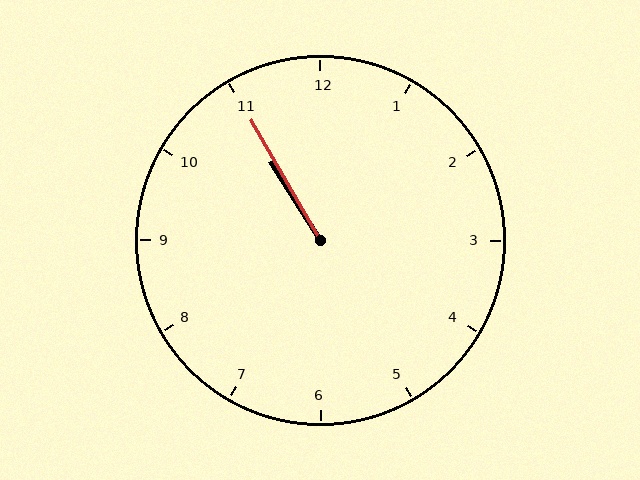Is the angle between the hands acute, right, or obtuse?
It is acute.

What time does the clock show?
10:55.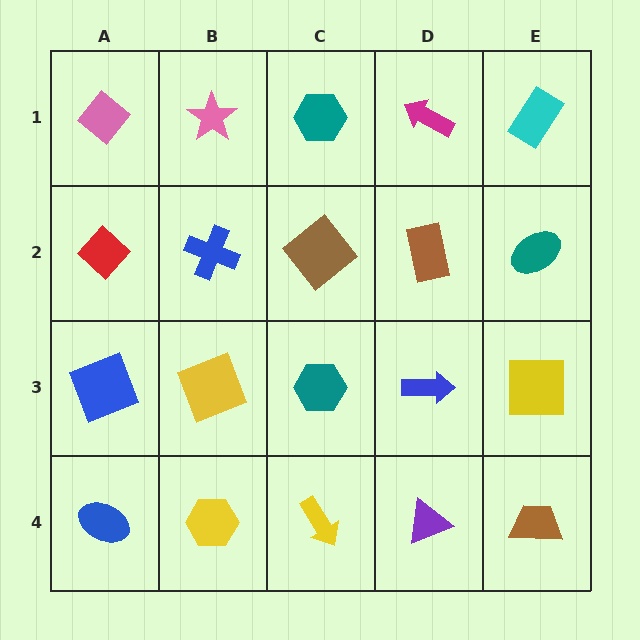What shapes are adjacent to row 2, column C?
A teal hexagon (row 1, column C), a teal hexagon (row 3, column C), a blue cross (row 2, column B), a brown rectangle (row 2, column D).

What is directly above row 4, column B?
A yellow square.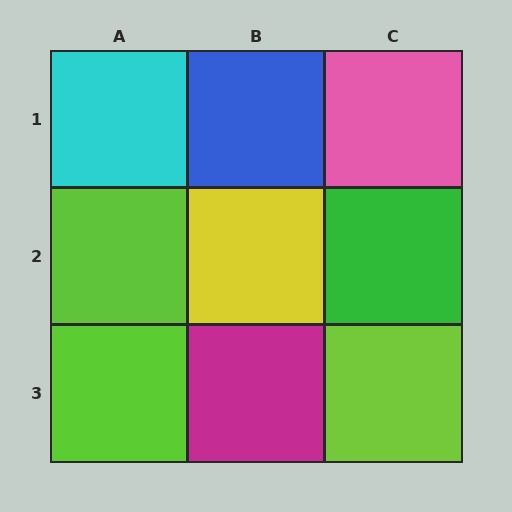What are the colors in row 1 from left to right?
Cyan, blue, pink.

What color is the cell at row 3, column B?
Magenta.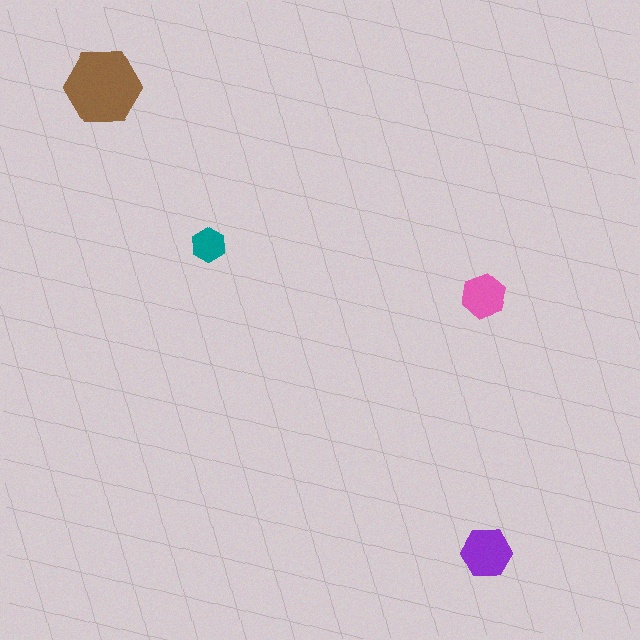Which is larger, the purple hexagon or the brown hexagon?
The brown one.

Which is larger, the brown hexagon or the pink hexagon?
The brown one.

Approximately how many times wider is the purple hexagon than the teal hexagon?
About 1.5 times wider.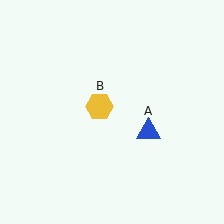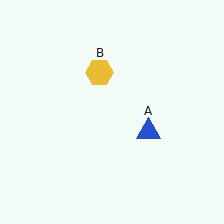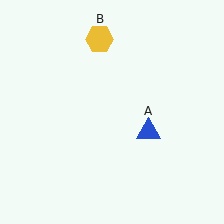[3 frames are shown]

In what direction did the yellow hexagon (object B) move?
The yellow hexagon (object B) moved up.